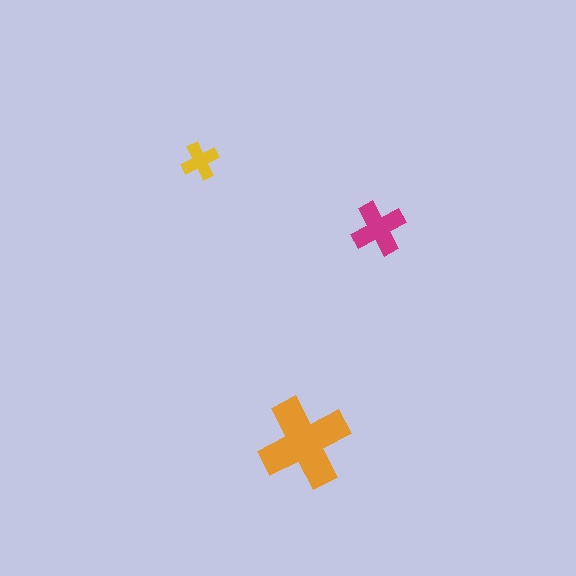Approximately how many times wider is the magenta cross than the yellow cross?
About 1.5 times wider.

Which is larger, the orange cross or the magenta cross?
The orange one.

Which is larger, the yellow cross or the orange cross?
The orange one.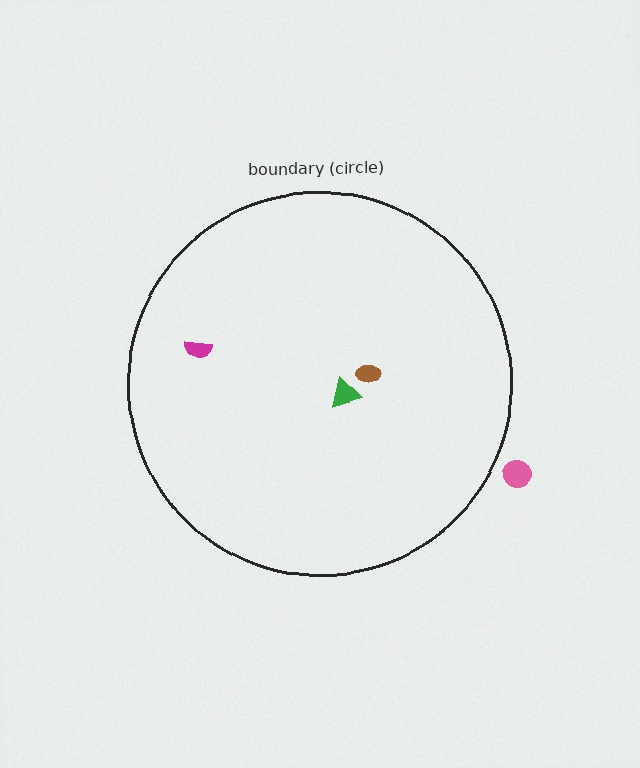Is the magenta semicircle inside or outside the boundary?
Inside.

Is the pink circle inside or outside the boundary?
Outside.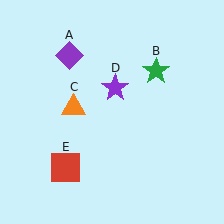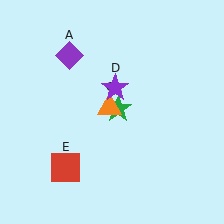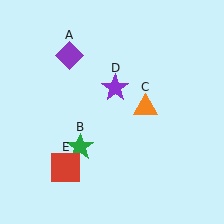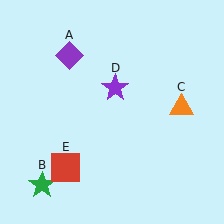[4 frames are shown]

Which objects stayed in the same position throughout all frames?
Purple diamond (object A) and purple star (object D) and red square (object E) remained stationary.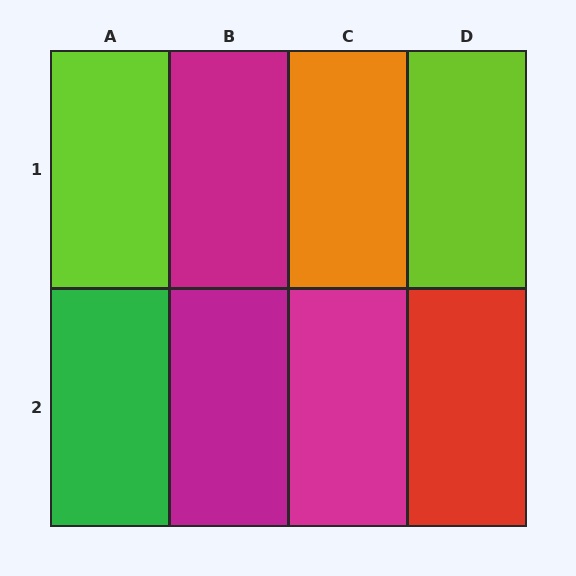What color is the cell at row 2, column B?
Magenta.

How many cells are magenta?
3 cells are magenta.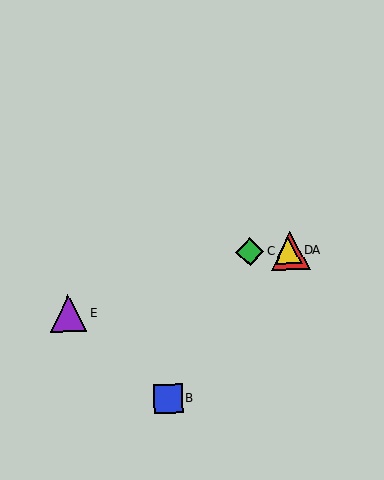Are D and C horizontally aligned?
Yes, both are at y≈251.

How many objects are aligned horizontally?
3 objects (A, C, D) are aligned horizontally.